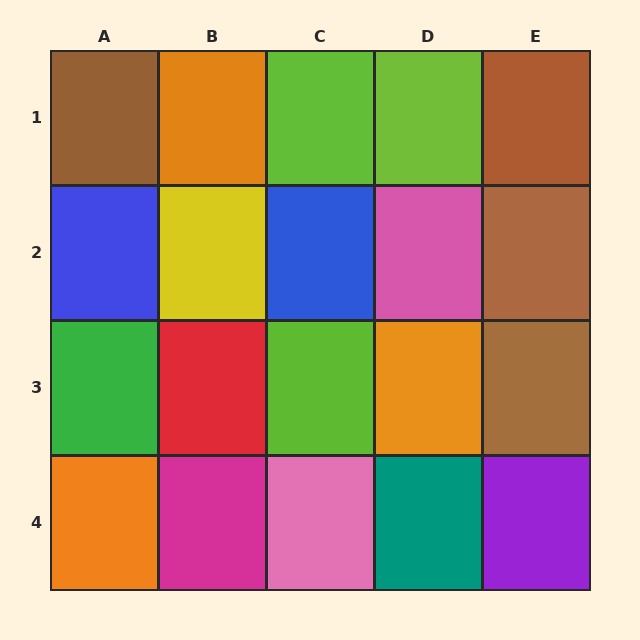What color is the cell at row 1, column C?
Lime.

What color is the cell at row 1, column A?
Brown.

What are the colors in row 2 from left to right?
Blue, yellow, blue, pink, brown.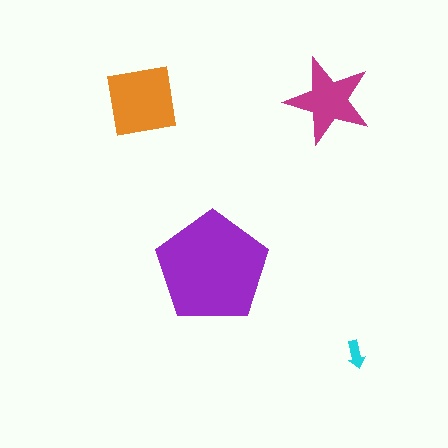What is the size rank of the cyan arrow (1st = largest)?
4th.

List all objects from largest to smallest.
The purple pentagon, the orange square, the magenta star, the cyan arrow.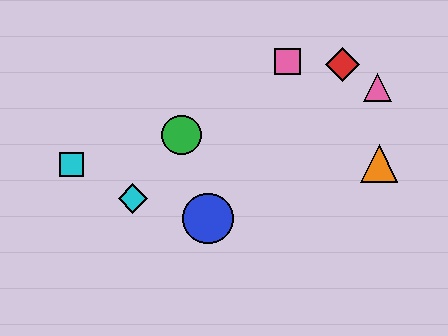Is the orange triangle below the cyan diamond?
No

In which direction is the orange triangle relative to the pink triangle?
The orange triangle is below the pink triangle.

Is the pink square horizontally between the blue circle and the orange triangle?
Yes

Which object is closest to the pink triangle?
The red diamond is closest to the pink triangle.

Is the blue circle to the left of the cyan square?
No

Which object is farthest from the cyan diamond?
The pink triangle is farthest from the cyan diamond.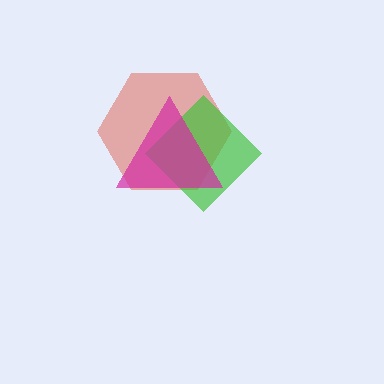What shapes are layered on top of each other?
The layered shapes are: a red hexagon, a green diamond, a magenta triangle.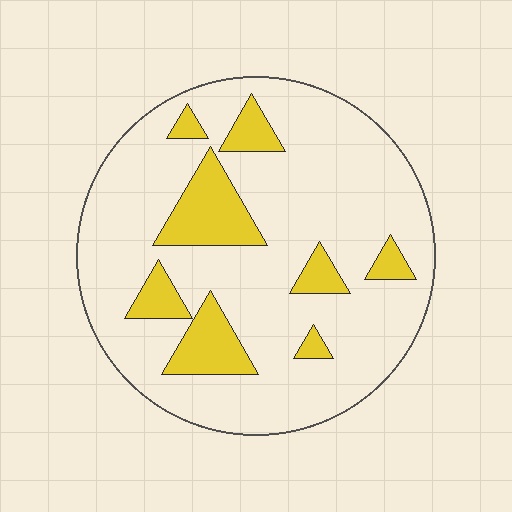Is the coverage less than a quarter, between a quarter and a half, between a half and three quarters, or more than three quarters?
Less than a quarter.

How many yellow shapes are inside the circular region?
8.